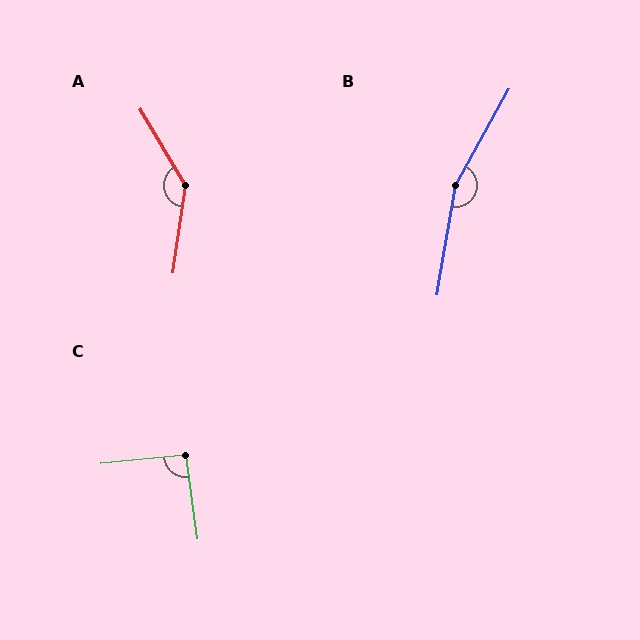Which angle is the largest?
B, at approximately 161 degrees.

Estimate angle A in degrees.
Approximately 141 degrees.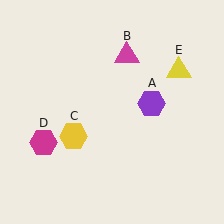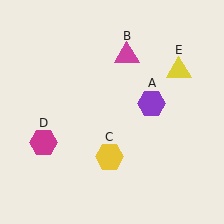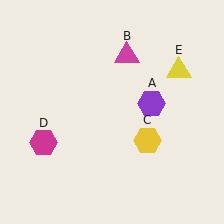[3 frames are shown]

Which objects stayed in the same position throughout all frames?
Purple hexagon (object A) and magenta triangle (object B) and magenta hexagon (object D) and yellow triangle (object E) remained stationary.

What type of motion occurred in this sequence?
The yellow hexagon (object C) rotated counterclockwise around the center of the scene.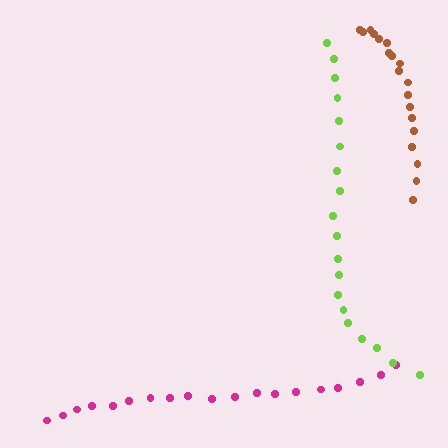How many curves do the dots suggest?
There are 3 distinct paths.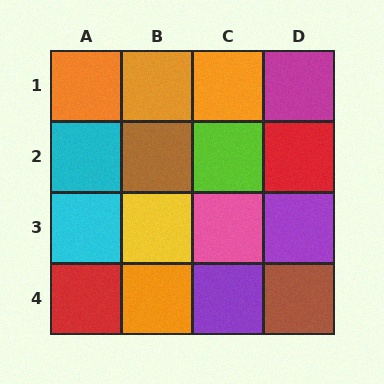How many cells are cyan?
2 cells are cyan.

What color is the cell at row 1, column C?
Orange.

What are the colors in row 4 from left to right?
Red, orange, purple, brown.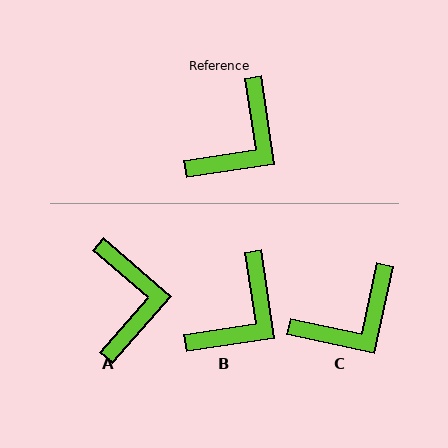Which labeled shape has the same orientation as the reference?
B.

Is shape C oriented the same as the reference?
No, it is off by about 21 degrees.